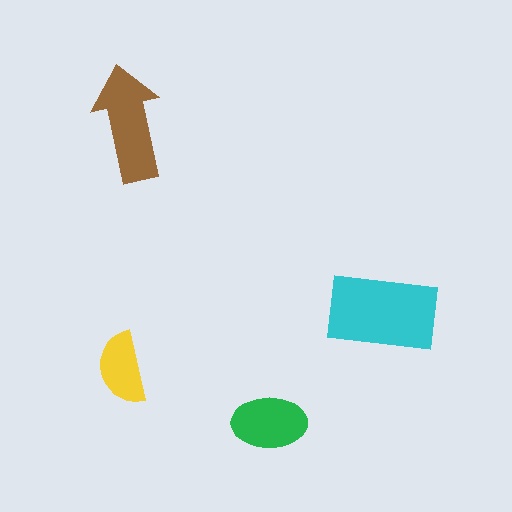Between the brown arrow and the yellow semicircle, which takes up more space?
The brown arrow.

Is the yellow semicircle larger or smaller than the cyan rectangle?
Smaller.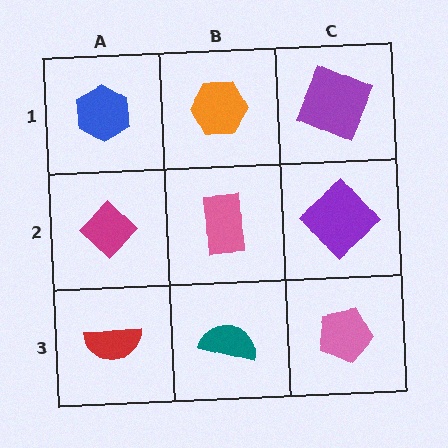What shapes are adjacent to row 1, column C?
A purple diamond (row 2, column C), an orange hexagon (row 1, column B).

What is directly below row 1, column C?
A purple diamond.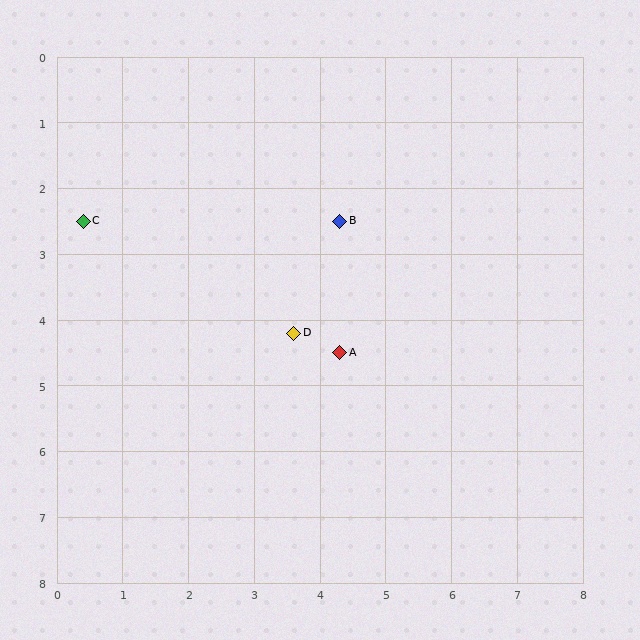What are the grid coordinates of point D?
Point D is at approximately (3.6, 4.2).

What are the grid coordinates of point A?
Point A is at approximately (4.3, 4.5).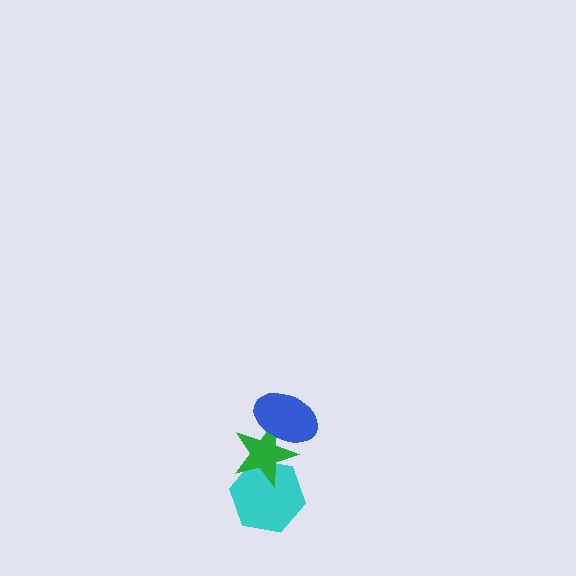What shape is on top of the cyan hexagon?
The green star is on top of the cyan hexagon.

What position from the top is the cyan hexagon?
The cyan hexagon is 3rd from the top.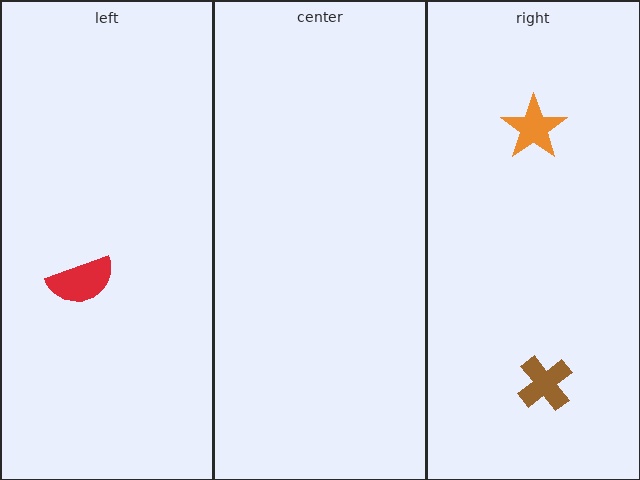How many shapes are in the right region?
2.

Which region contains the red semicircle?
The left region.